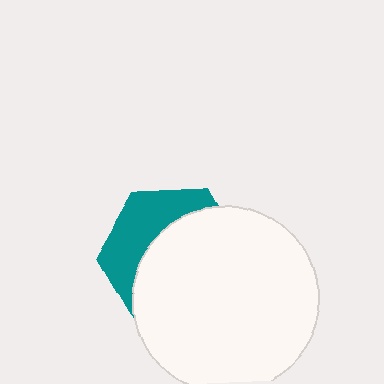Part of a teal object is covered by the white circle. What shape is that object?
It is a hexagon.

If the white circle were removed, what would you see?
You would see the complete teal hexagon.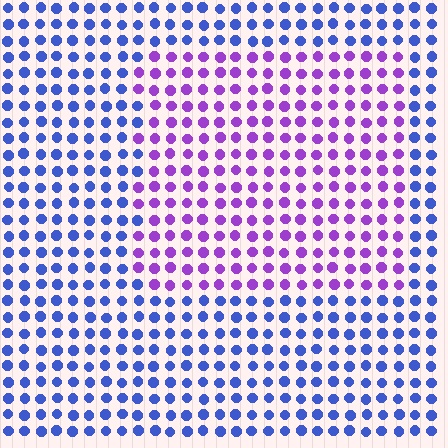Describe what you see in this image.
The image is filled with small blue elements in a uniform arrangement. A rectangle-shaped region is visible where the elements are tinted to a slightly different hue, forming a subtle color boundary.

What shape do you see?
I see a rectangle.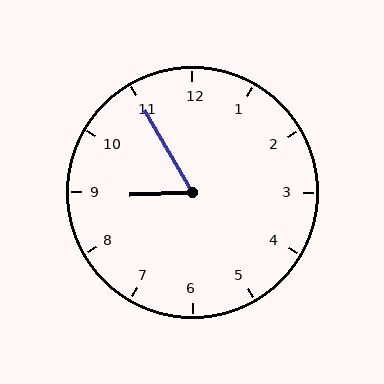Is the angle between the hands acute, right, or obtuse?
It is acute.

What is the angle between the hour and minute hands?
Approximately 62 degrees.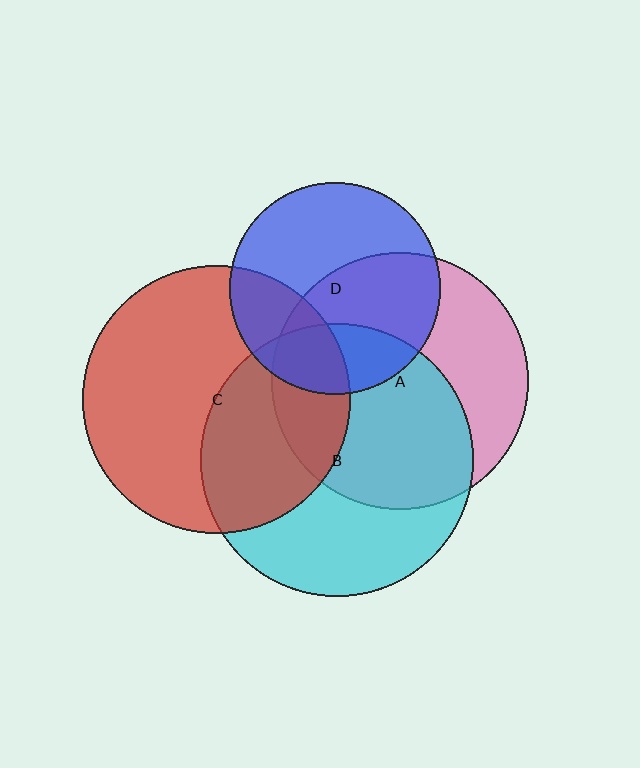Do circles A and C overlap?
Yes.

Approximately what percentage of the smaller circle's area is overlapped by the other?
Approximately 20%.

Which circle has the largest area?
Circle B (cyan).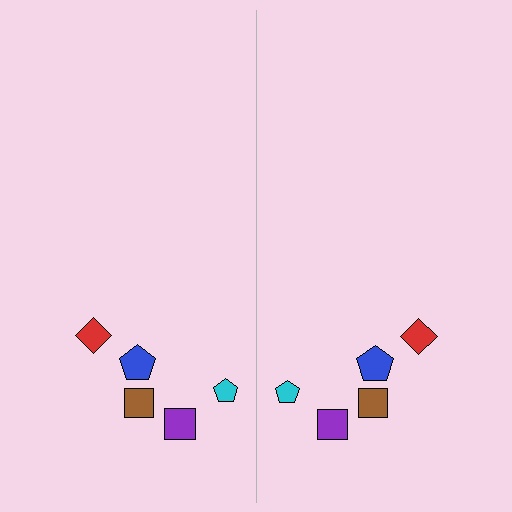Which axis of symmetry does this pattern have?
The pattern has a vertical axis of symmetry running through the center of the image.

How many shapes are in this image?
There are 10 shapes in this image.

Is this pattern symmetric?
Yes, this pattern has bilateral (reflection) symmetry.